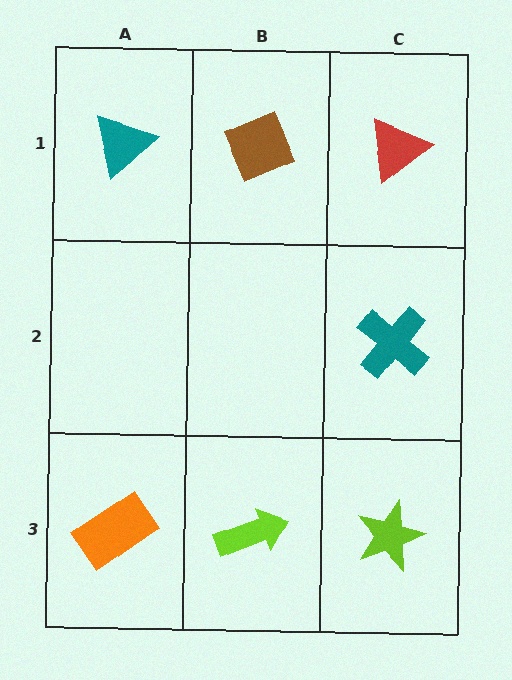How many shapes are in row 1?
3 shapes.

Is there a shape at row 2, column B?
No, that cell is empty.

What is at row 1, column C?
A red triangle.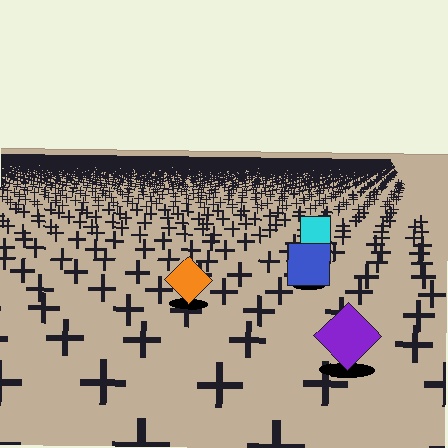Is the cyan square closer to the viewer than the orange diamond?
No. The orange diamond is closer — you can tell from the texture gradient: the ground texture is coarser near it.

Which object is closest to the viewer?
The purple diamond is closest. The texture marks near it are larger and more spread out.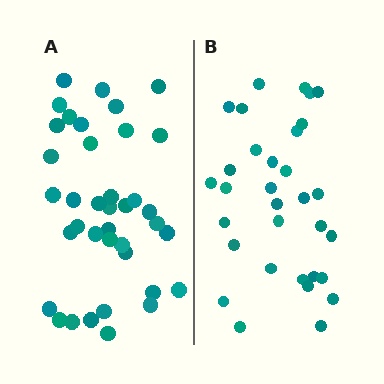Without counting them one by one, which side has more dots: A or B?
Region A (the left region) has more dots.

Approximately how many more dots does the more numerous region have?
Region A has about 6 more dots than region B.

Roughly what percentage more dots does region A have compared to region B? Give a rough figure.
About 20% more.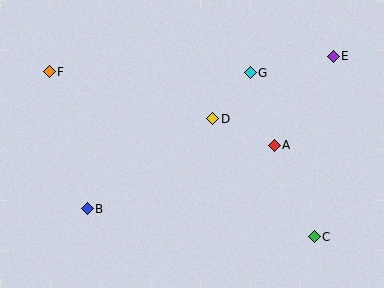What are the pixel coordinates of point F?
Point F is at (49, 72).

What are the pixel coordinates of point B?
Point B is at (87, 209).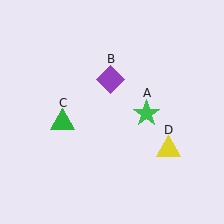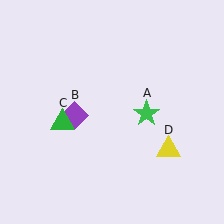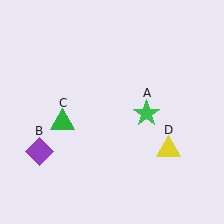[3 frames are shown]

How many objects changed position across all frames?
1 object changed position: purple diamond (object B).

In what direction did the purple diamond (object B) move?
The purple diamond (object B) moved down and to the left.